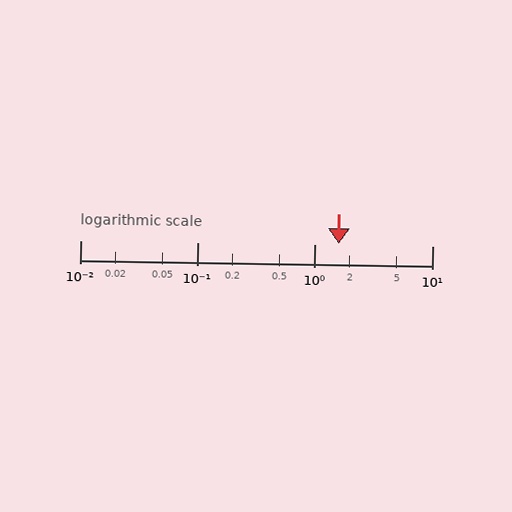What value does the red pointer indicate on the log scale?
The pointer indicates approximately 1.6.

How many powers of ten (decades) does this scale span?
The scale spans 3 decades, from 0.01 to 10.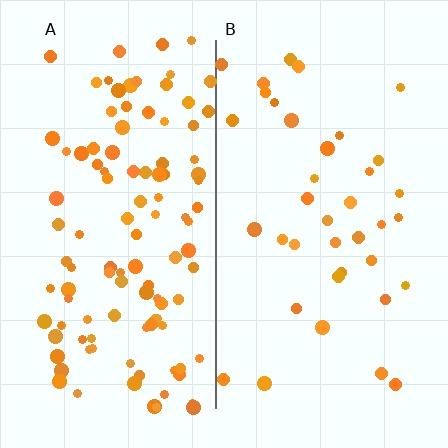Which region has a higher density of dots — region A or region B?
A (the left).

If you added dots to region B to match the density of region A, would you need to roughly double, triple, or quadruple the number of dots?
Approximately triple.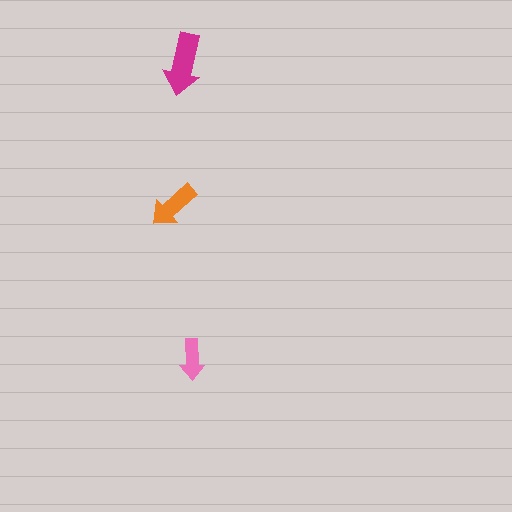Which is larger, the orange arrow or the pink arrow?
The orange one.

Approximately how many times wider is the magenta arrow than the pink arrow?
About 1.5 times wider.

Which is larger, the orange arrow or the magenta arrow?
The magenta one.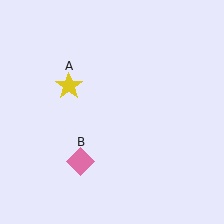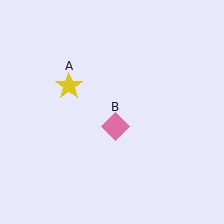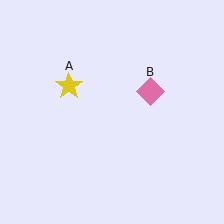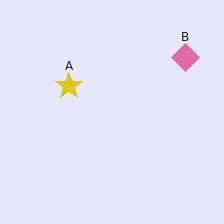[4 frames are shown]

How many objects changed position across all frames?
1 object changed position: pink diamond (object B).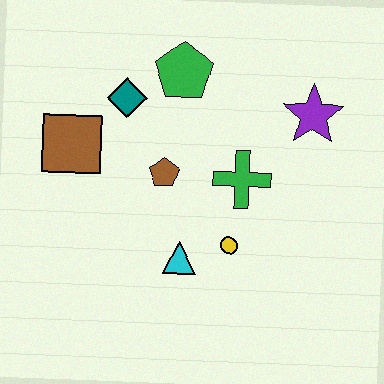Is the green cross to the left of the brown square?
No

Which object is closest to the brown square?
The teal diamond is closest to the brown square.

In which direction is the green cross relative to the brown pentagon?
The green cross is to the right of the brown pentagon.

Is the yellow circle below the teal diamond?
Yes